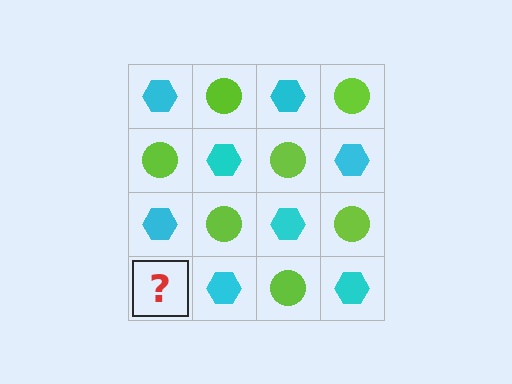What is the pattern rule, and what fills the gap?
The rule is that it alternates cyan hexagon and lime circle in a checkerboard pattern. The gap should be filled with a lime circle.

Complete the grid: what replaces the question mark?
The question mark should be replaced with a lime circle.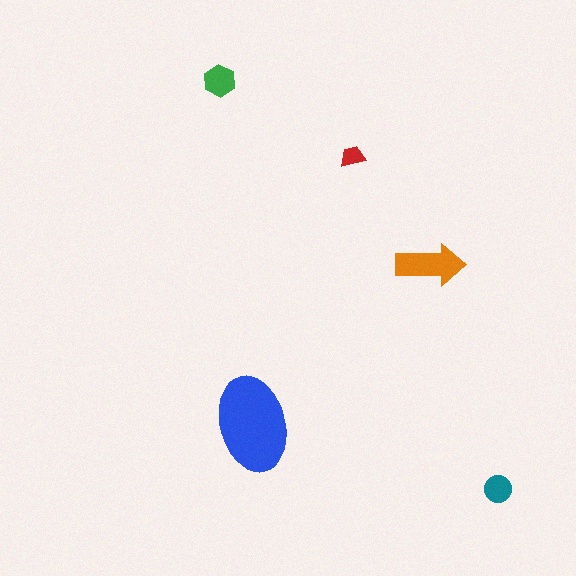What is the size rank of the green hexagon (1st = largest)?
3rd.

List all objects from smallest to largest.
The red trapezoid, the teal circle, the green hexagon, the orange arrow, the blue ellipse.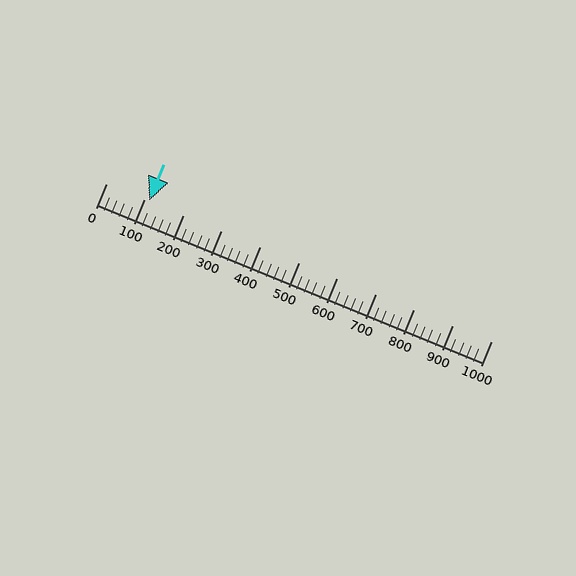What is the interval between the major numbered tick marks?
The major tick marks are spaced 100 units apart.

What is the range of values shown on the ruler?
The ruler shows values from 0 to 1000.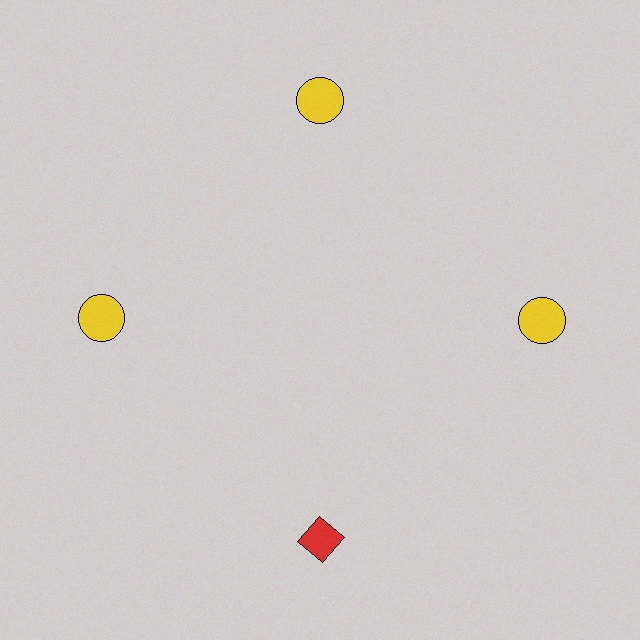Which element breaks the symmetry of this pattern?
The red diamond at roughly the 6 o'clock position breaks the symmetry. All other shapes are yellow circles.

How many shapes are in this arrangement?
There are 4 shapes arranged in a ring pattern.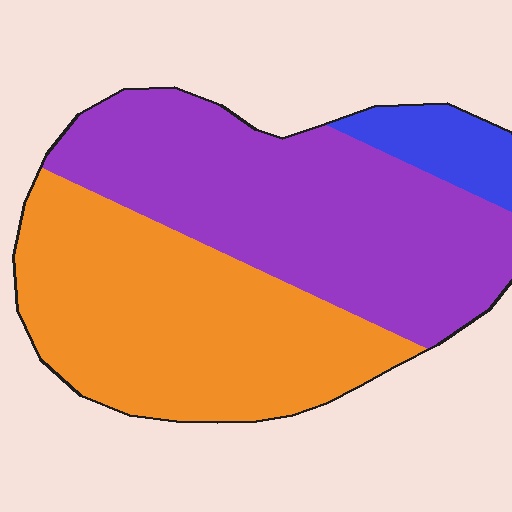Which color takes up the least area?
Blue, at roughly 10%.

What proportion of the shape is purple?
Purple takes up between a quarter and a half of the shape.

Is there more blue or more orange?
Orange.